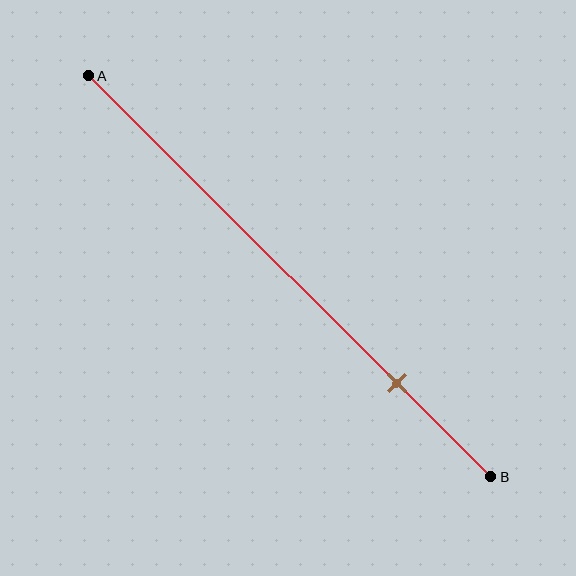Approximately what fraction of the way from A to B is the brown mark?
The brown mark is approximately 75% of the way from A to B.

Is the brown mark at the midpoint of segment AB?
No, the mark is at about 75% from A, not at the 50% midpoint.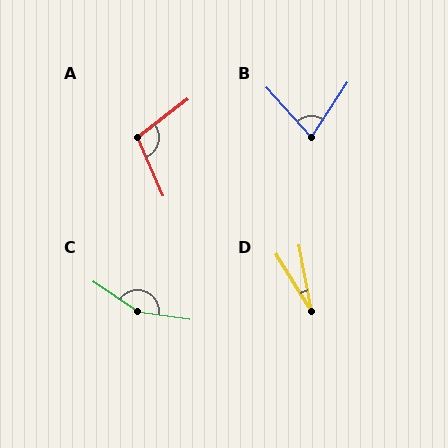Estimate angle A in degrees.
Approximately 104 degrees.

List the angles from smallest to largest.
D (21°), B (75°), A (104°), C (154°).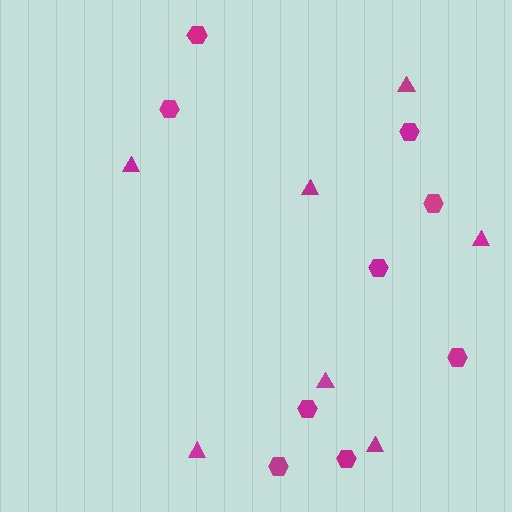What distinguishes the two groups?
There are 2 groups: one group of hexagons (9) and one group of triangles (7).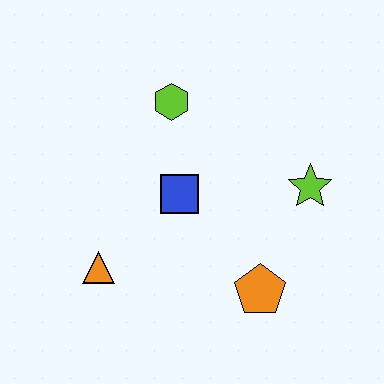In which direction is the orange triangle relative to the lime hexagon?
The orange triangle is below the lime hexagon.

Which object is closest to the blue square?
The lime hexagon is closest to the blue square.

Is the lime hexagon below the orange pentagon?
No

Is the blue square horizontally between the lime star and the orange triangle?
Yes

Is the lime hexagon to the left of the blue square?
Yes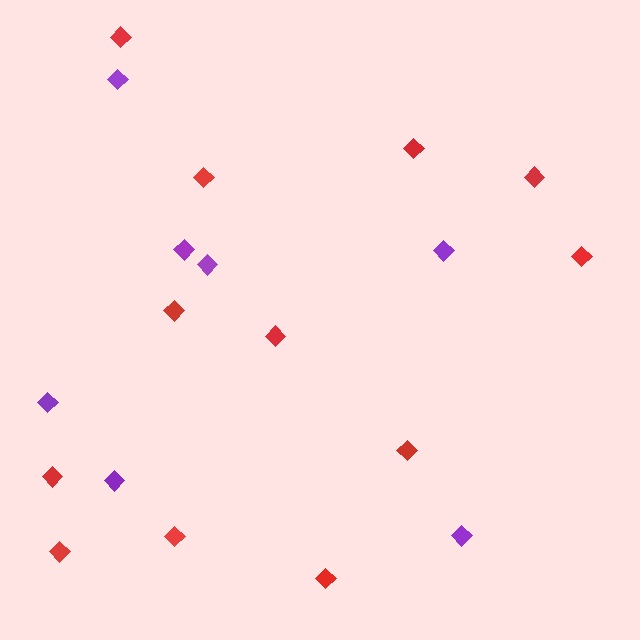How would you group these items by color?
There are 2 groups: one group of red diamonds (12) and one group of purple diamonds (7).